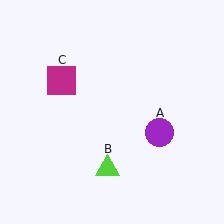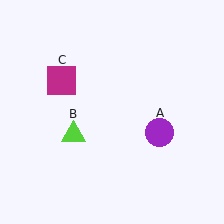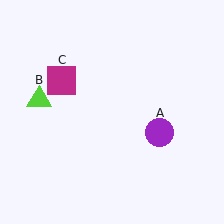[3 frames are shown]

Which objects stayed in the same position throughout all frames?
Purple circle (object A) and magenta square (object C) remained stationary.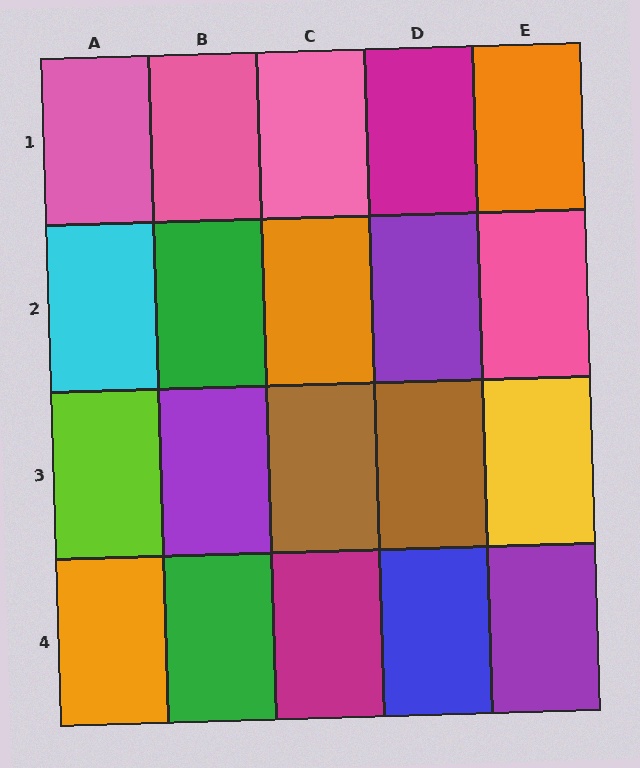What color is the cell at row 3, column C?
Brown.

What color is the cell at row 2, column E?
Pink.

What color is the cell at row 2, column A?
Cyan.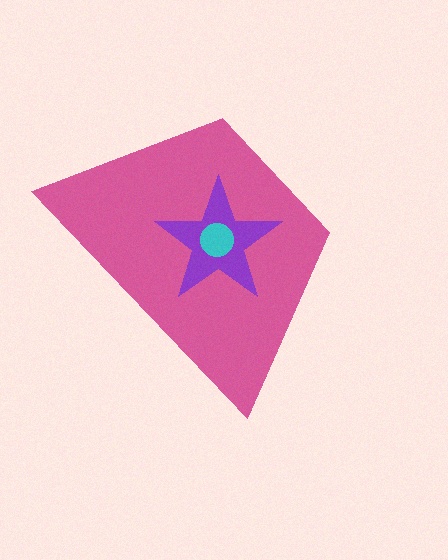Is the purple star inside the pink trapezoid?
Yes.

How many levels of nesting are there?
3.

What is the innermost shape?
The cyan circle.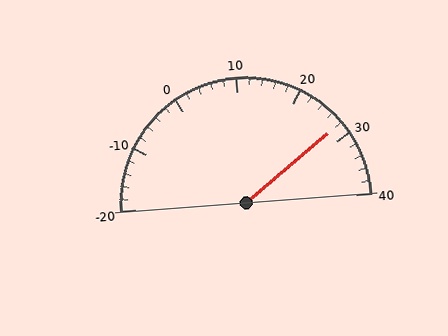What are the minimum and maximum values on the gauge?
The gauge ranges from -20 to 40.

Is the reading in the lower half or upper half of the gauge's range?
The reading is in the upper half of the range (-20 to 40).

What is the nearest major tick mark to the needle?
The nearest major tick mark is 30.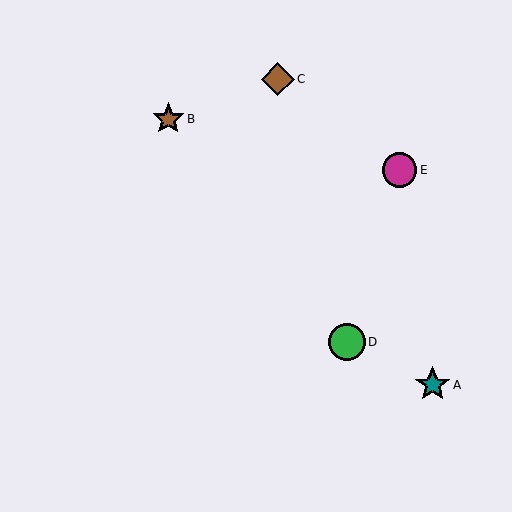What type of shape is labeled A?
Shape A is a teal star.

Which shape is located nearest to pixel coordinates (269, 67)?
The brown diamond (labeled C) at (278, 79) is nearest to that location.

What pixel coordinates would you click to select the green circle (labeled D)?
Click at (347, 342) to select the green circle D.